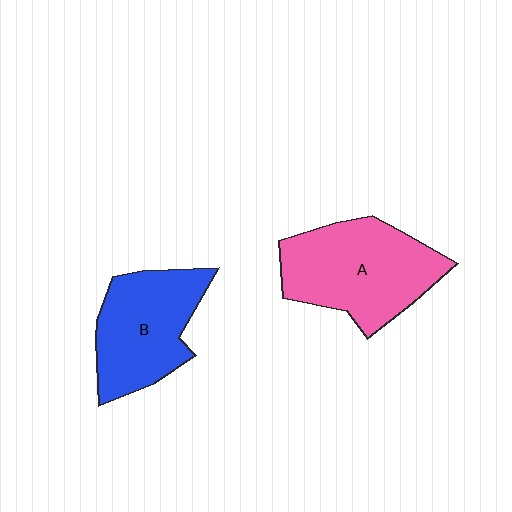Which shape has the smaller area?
Shape B (blue).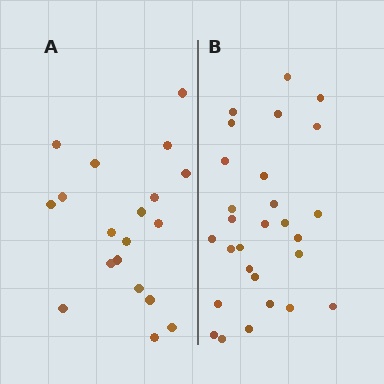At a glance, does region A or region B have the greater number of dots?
Region B (the right region) has more dots.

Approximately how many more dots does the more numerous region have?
Region B has roughly 8 or so more dots than region A.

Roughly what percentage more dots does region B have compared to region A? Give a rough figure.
About 45% more.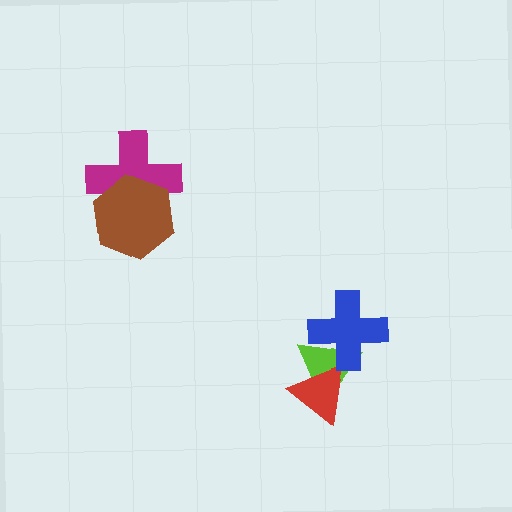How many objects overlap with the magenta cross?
1 object overlaps with the magenta cross.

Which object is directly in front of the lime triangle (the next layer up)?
The red triangle is directly in front of the lime triangle.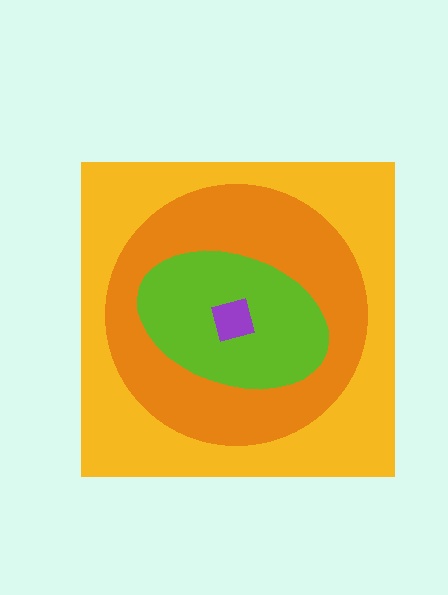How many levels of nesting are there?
4.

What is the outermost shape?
The yellow square.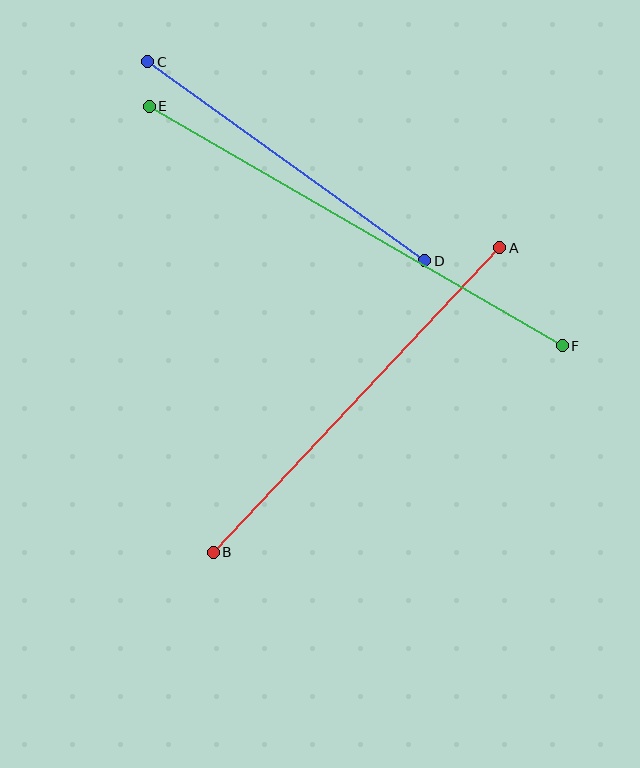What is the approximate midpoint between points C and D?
The midpoint is at approximately (286, 161) pixels.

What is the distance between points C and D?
The distance is approximately 341 pixels.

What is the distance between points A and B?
The distance is approximately 418 pixels.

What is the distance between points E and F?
The distance is approximately 478 pixels.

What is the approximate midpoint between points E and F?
The midpoint is at approximately (356, 226) pixels.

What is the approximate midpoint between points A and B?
The midpoint is at approximately (356, 400) pixels.